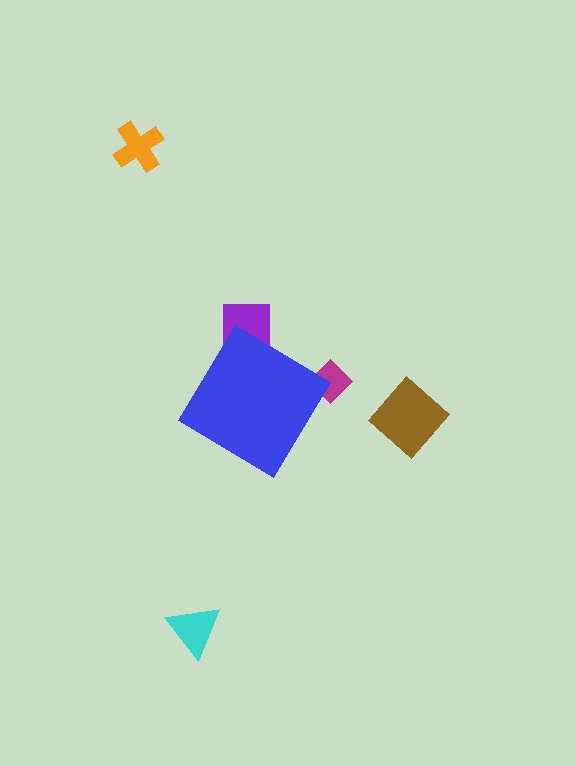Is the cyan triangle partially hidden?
No, the cyan triangle is fully visible.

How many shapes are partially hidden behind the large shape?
2 shapes are partially hidden.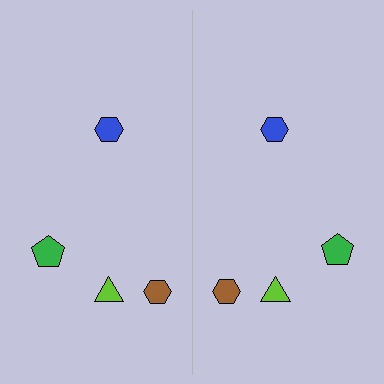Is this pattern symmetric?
Yes, this pattern has bilateral (reflection) symmetry.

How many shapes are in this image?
There are 8 shapes in this image.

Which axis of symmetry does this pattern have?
The pattern has a vertical axis of symmetry running through the center of the image.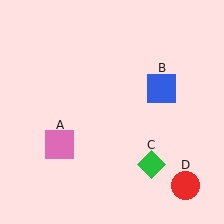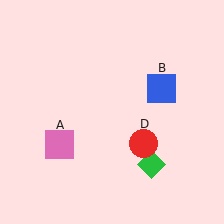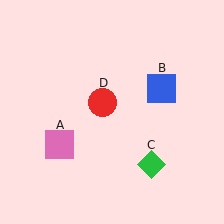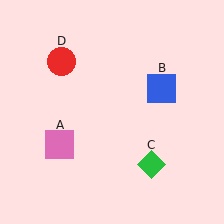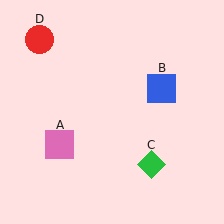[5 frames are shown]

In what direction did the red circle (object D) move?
The red circle (object D) moved up and to the left.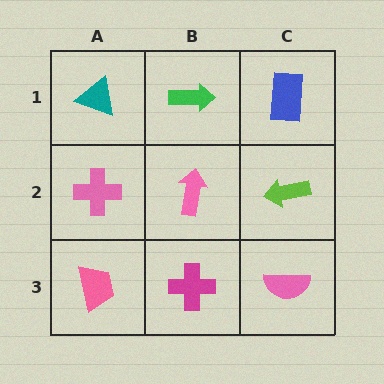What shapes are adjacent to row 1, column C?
A lime arrow (row 2, column C), a green arrow (row 1, column B).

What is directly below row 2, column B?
A magenta cross.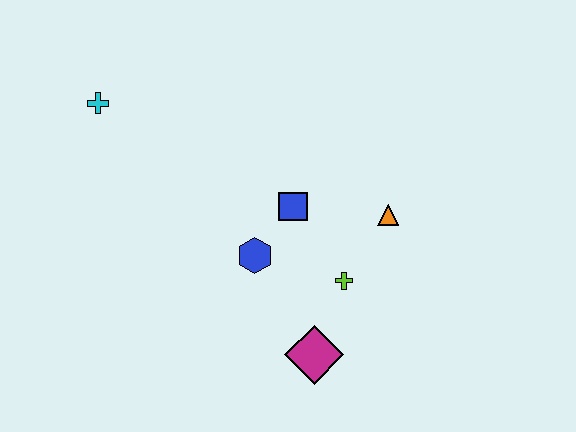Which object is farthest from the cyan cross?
The magenta diamond is farthest from the cyan cross.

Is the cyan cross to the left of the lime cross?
Yes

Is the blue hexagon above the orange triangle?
No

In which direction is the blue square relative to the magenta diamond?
The blue square is above the magenta diamond.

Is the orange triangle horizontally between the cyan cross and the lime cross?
No